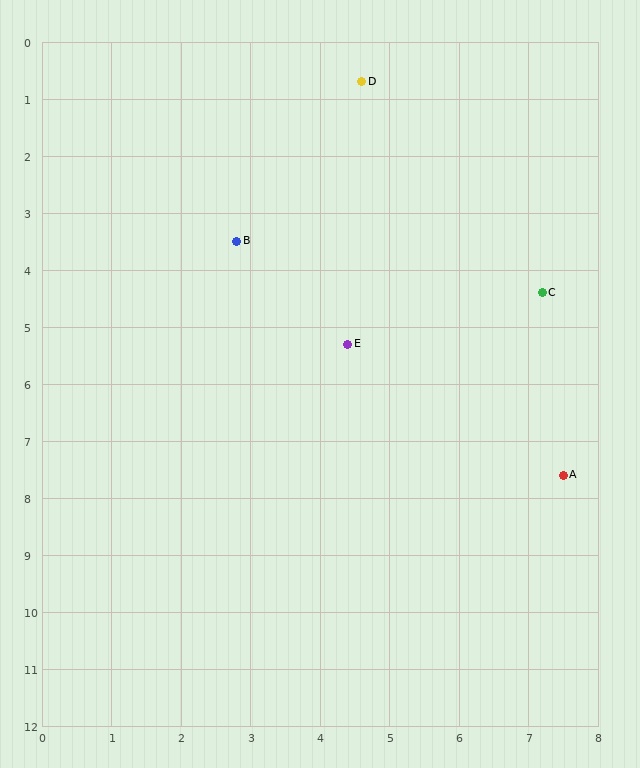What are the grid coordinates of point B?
Point B is at approximately (2.8, 3.5).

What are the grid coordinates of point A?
Point A is at approximately (7.5, 7.6).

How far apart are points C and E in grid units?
Points C and E are about 2.9 grid units apart.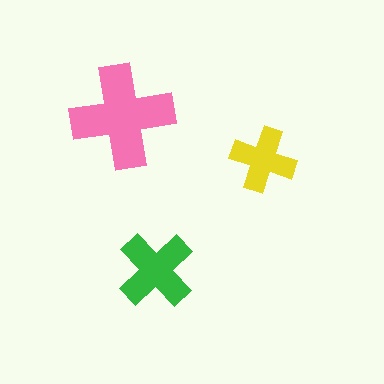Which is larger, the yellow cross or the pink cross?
The pink one.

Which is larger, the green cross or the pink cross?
The pink one.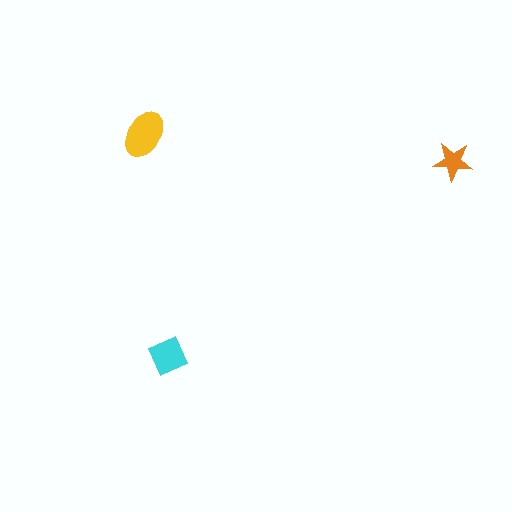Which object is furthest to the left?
The yellow ellipse is leftmost.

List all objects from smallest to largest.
The orange star, the cyan square, the yellow ellipse.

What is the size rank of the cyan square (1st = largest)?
2nd.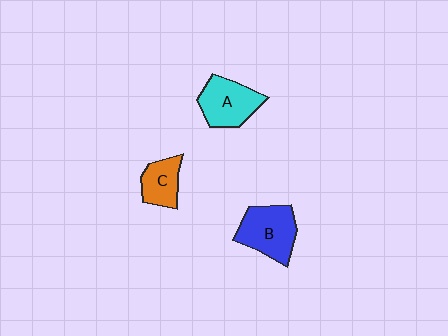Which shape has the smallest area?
Shape C (orange).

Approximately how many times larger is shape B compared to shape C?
Approximately 1.6 times.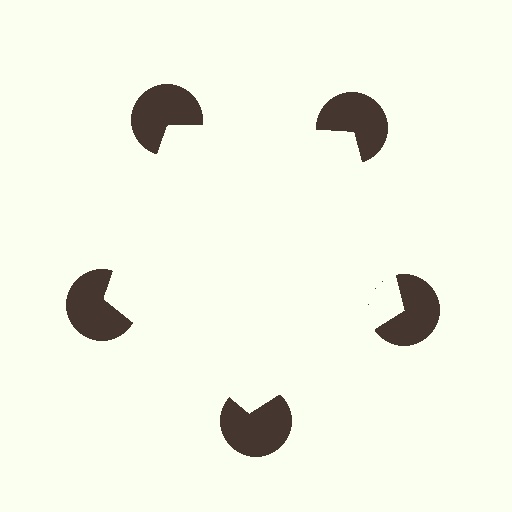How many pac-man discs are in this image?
There are 5 — one at each vertex of the illusory pentagon.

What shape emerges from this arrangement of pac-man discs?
An illusory pentagon — its edges are inferred from the aligned wedge cuts in the pac-man discs, not physically drawn.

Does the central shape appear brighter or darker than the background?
It typically appears slightly brighter than the background, even though no actual brightness change is drawn.